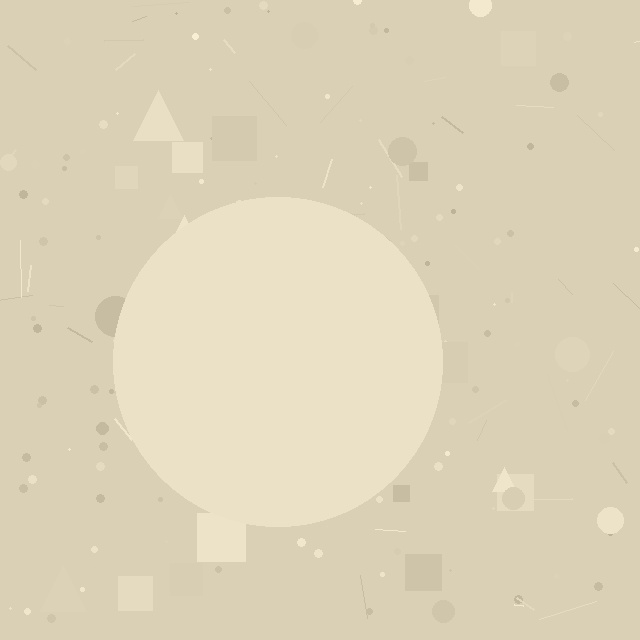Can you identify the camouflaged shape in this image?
The camouflaged shape is a circle.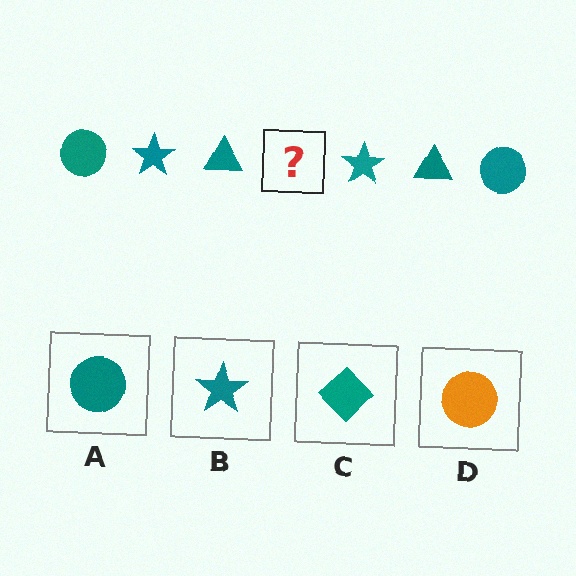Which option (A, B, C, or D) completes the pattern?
A.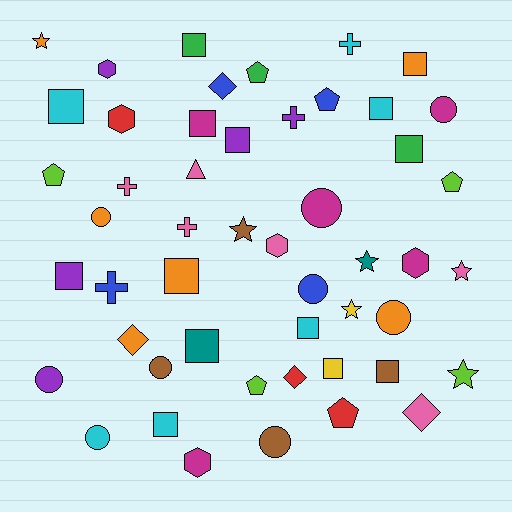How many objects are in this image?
There are 50 objects.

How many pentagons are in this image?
There are 6 pentagons.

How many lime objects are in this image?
There are 4 lime objects.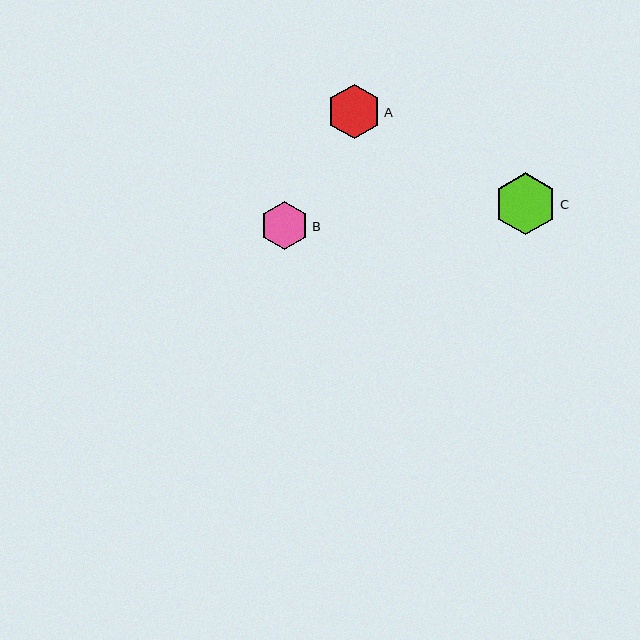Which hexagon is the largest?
Hexagon C is the largest with a size of approximately 62 pixels.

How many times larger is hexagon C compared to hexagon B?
Hexagon C is approximately 1.3 times the size of hexagon B.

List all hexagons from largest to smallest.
From largest to smallest: C, A, B.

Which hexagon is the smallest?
Hexagon B is the smallest with a size of approximately 48 pixels.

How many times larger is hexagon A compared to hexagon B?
Hexagon A is approximately 1.1 times the size of hexagon B.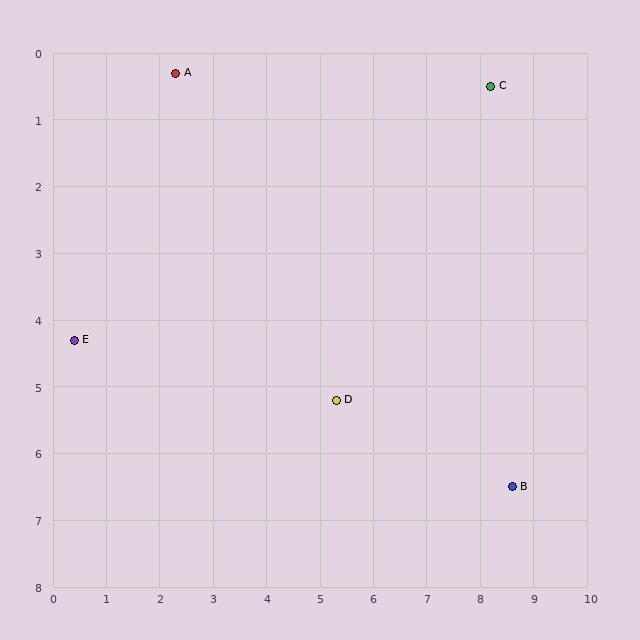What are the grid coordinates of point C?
Point C is at approximately (8.2, 0.5).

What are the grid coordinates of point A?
Point A is at approximately (2.3, 0.3).